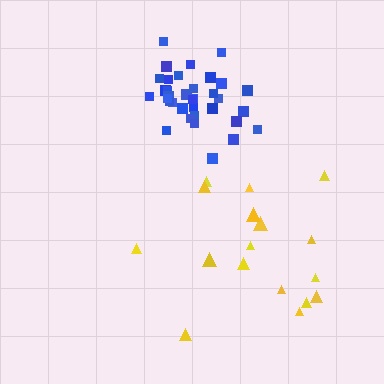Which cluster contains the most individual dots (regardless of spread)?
Blue (35).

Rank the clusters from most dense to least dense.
blue, yellow.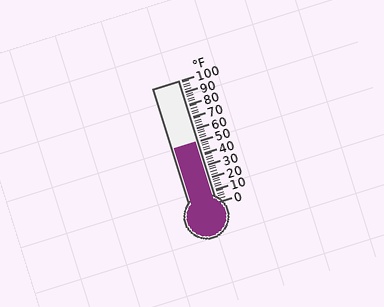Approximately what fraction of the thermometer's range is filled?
The thermometer is filled to approximately 50% of its range.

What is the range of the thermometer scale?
The thermometer scale ranges from 0°F to 100°F.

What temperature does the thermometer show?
The thermometer shows approximately 50°F.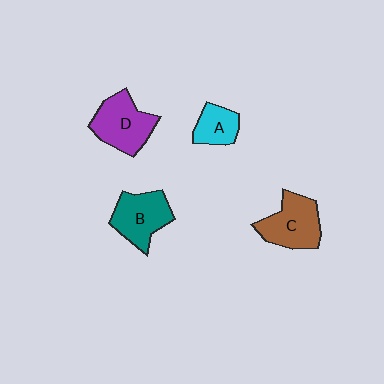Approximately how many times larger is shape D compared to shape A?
Approximately 1.7 times.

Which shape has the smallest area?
Shape A (cyan).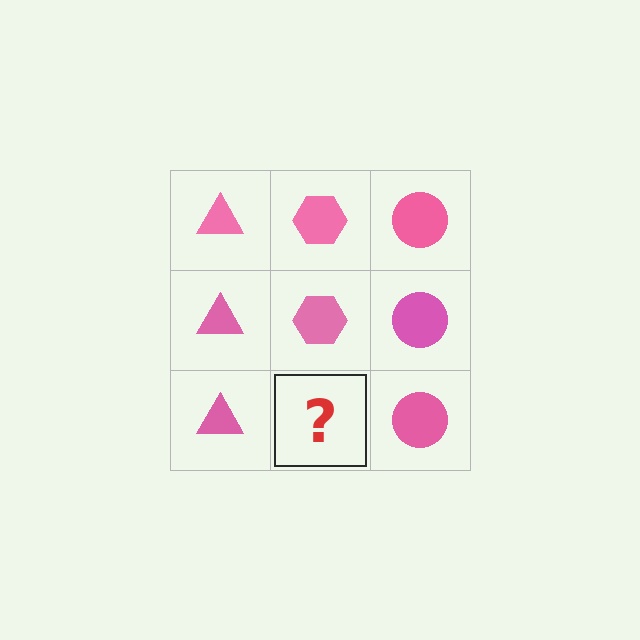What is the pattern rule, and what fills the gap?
The rule is that each column has a consistent shape. The gap should be filled with a pink hexagon.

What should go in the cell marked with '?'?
The missing cell should contain a pink hexagon.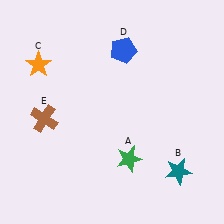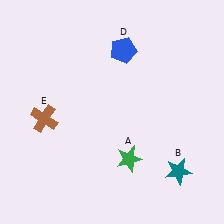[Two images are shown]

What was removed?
The orange star (C) was removed in Image 2.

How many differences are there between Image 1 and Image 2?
There is 1 difference between the two images.